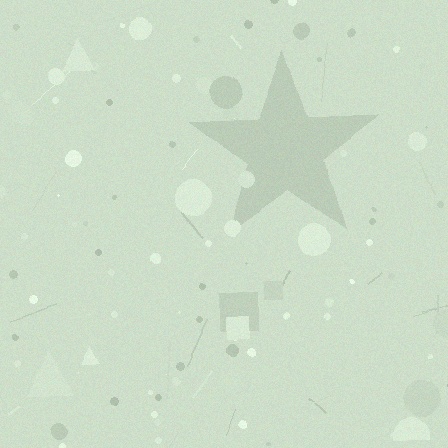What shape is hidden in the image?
A star is hidden in the image.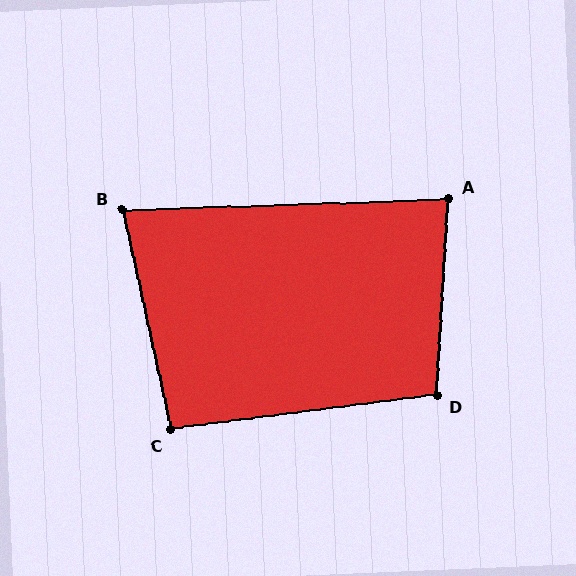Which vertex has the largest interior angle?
D, at approximately 101 degrees.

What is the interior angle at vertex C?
Approximately 95 degrees (obtuse).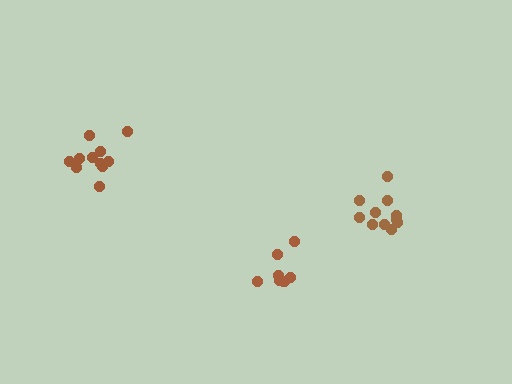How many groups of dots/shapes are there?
There are 3 groups.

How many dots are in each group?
Group 1: 11 dots, Group 2: 8 dots, Group 3: 11 dots (30 total).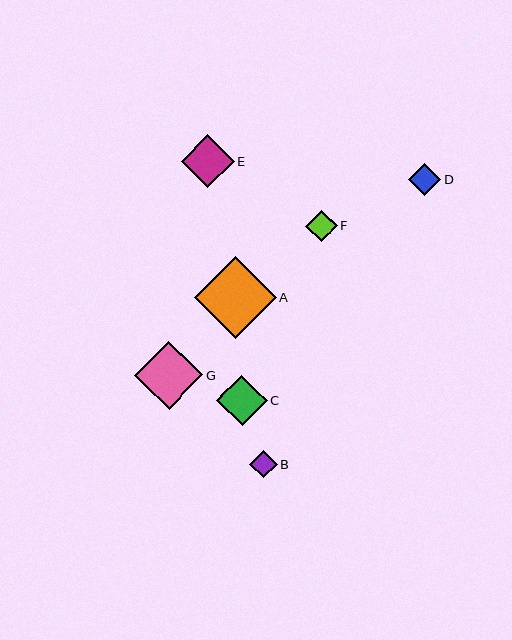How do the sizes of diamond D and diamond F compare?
Diamond D and diamond F are approximately the same size.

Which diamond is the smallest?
Diamond B is the smallest with a size of approximately 27 pixels.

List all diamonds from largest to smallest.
From largest to smallest: A, G, E, C, D, F, B.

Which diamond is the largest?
Diamond A is the largest with a size of approximately 82 pixels.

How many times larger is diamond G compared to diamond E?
Diamond G is approximately 1.3 times the size of diamond E.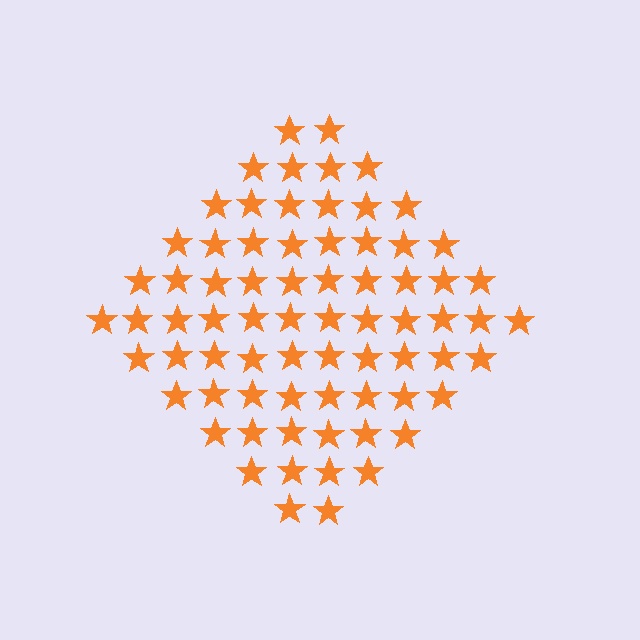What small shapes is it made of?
It is made of small stars.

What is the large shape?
The large shape is a diamond.